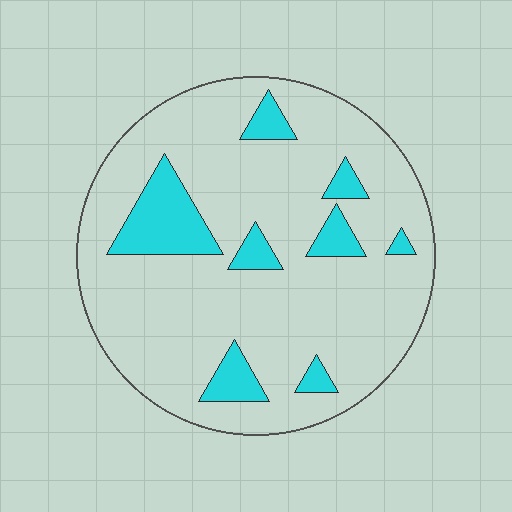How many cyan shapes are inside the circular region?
8.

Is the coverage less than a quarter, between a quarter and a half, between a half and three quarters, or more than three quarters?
Less than a quarter.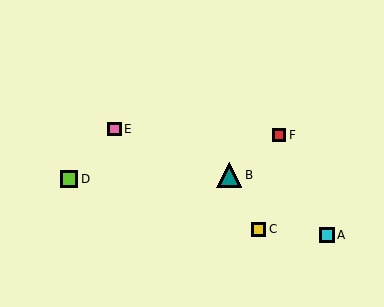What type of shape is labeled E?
Shape E is a pink square.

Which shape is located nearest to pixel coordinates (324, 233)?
The cyan square (labeled A) at (327, 235) is nearest to that location.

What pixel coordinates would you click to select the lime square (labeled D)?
Click at (69, 179) to select the lime square D.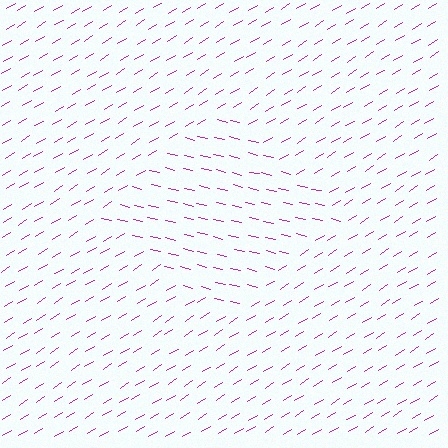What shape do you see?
I see a diamond.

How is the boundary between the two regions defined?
The boundary is defined purely by a change in line orientation (approximately 45 degrees difference). All lines are the same color and thickness.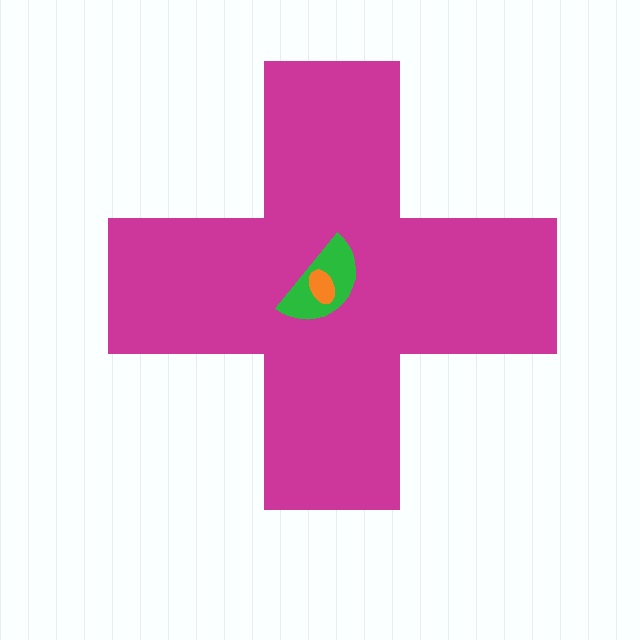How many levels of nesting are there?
3.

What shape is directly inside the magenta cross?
The green semicircle.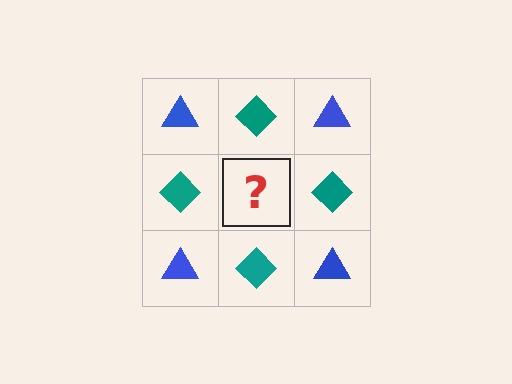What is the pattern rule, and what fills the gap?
The rule is that it alternates blue triangle and teal diamond in a checkerboard pattern. The gap should be filled with a blue triangle.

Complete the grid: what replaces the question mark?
The question mark should be replaced with a blue triangle.